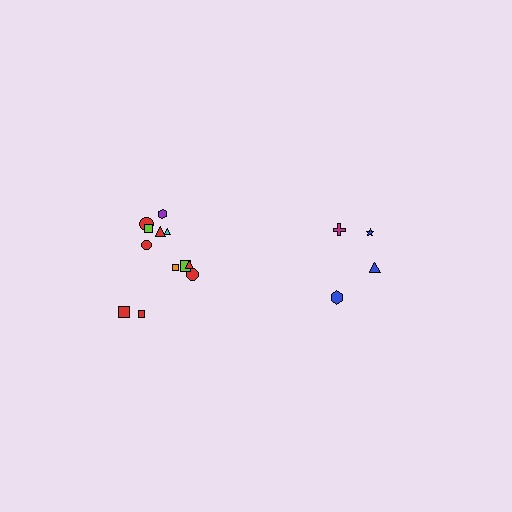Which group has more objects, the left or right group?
The left group.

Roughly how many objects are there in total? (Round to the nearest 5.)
Roughly 15 objects in total.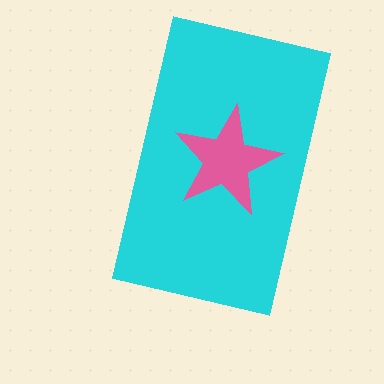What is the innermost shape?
The pink star.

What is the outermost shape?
The cyan rectangle.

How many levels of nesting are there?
2.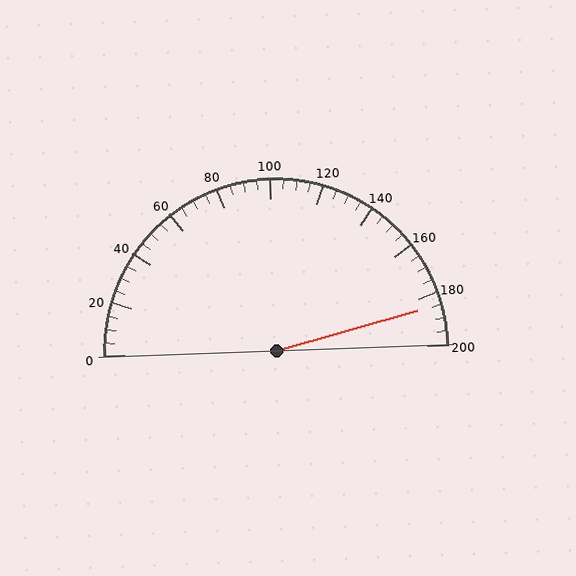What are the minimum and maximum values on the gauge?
The gauge ranges from 0 to 200.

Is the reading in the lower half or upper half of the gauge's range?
The reading is in the upper half of the range (0 to 200).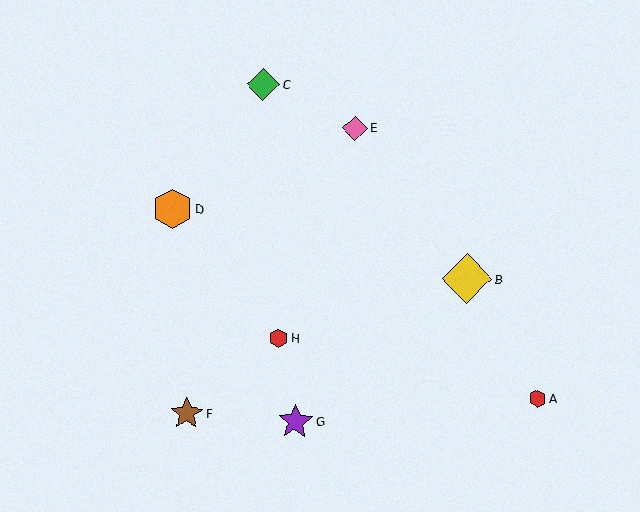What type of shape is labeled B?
Shape B is a yellow diamond.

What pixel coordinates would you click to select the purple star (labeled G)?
Click at (295, 422) to select the purple star G.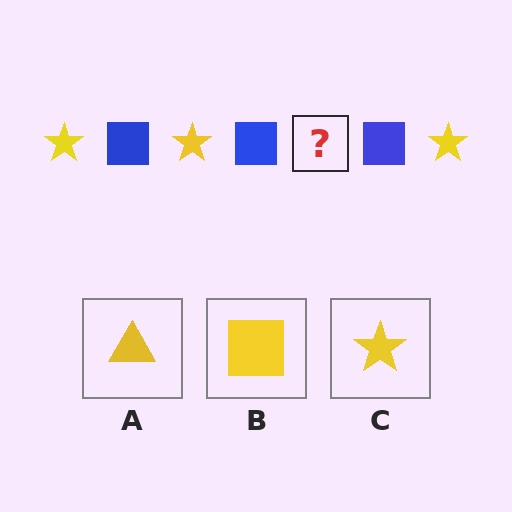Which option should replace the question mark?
Option C.